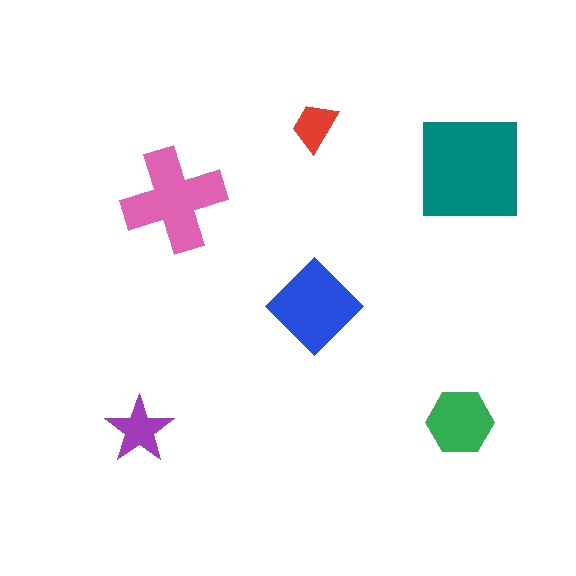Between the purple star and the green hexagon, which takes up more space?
The green hexagon.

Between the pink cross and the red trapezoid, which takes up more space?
The pink cross.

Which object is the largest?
The teal square.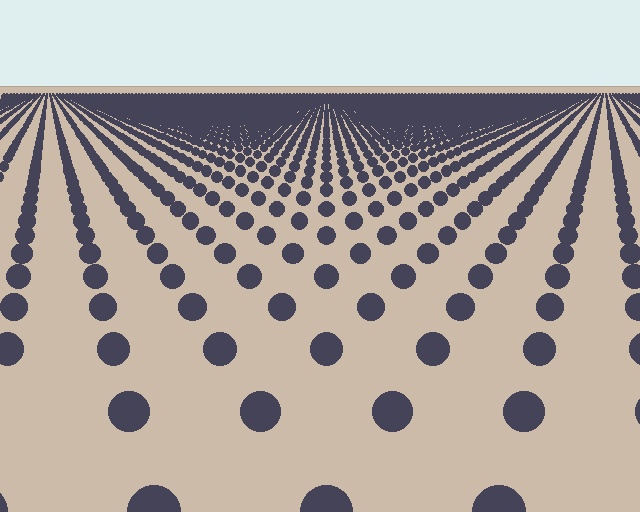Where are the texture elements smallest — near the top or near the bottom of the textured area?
Near the top.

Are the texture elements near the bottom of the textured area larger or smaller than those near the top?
Larger. Near the bottom, elements are closer to the viewer and appear at a bigger on-screen size.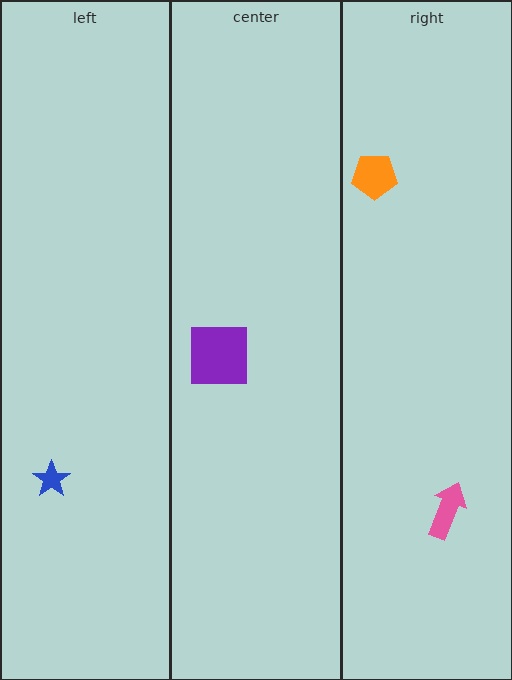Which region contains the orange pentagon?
The right region.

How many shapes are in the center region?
1.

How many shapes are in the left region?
1.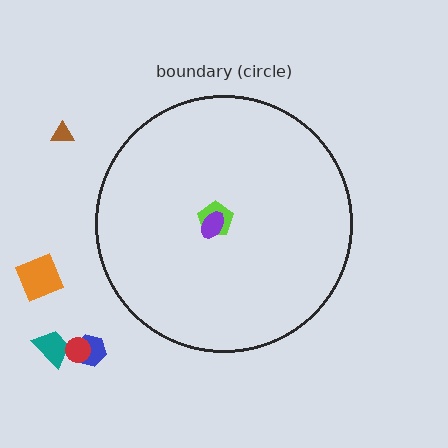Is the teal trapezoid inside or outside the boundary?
Outside.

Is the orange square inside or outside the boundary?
Outside.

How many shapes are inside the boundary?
2 inside, 5 outside.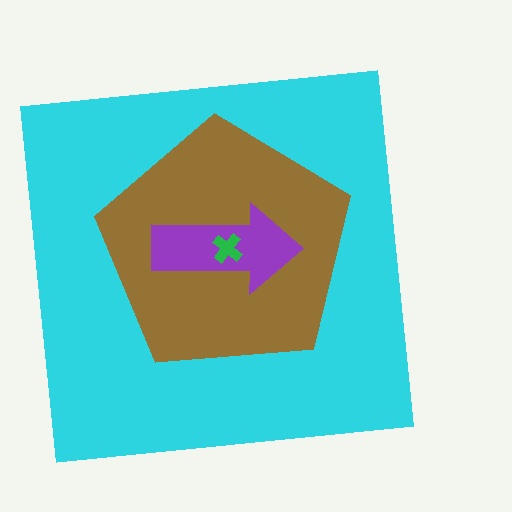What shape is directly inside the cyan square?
The brown pentagon.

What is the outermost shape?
The cyan square.